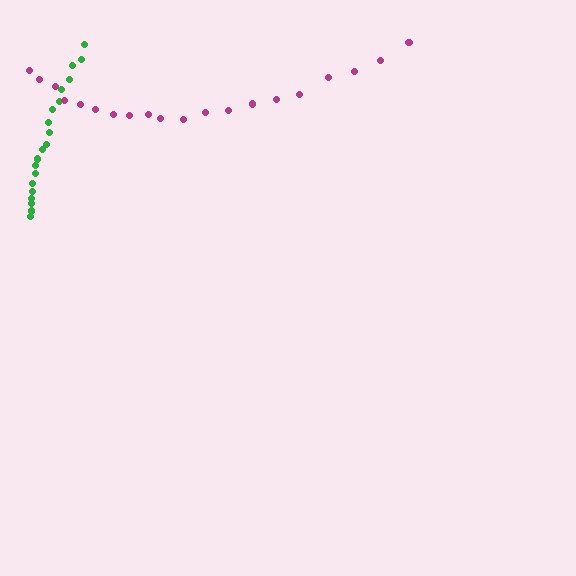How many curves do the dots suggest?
There are 2 distinct paths.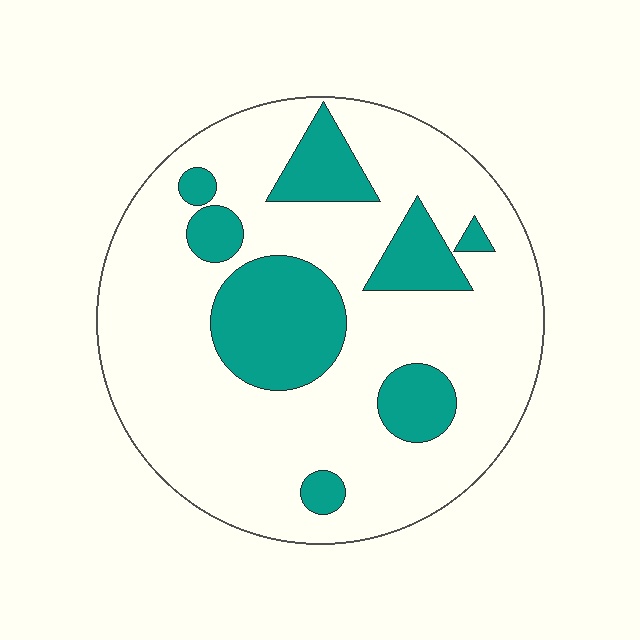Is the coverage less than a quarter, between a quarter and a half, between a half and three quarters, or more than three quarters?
Less than a quarter.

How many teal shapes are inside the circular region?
8.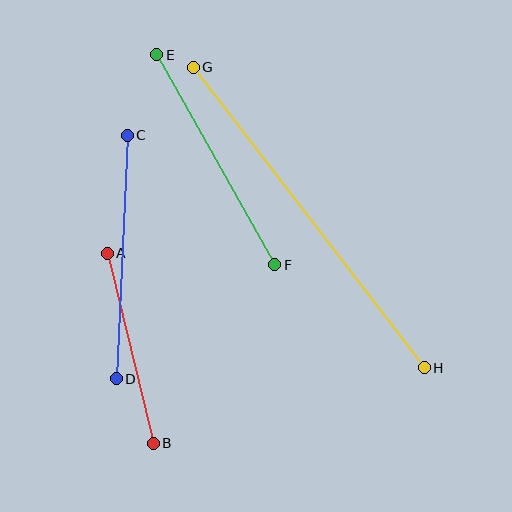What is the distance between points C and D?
The distance is approximately 244 pixels.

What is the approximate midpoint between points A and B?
The midpoint is at approximately (130, 348) pixels.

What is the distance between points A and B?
The distance is approximately 196 pixels.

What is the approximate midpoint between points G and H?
The midpoint is at approximately (309, 218) pixels.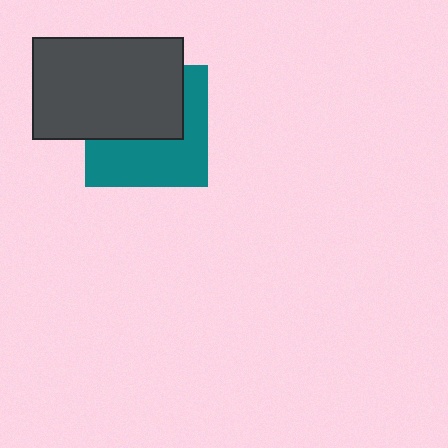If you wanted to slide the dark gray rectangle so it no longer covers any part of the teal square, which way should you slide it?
Slide it up — that is the most direct way to separate the two shapes.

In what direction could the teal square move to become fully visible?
The teal square could move down. That would shift it out from behind the dark gray rectangle entirely.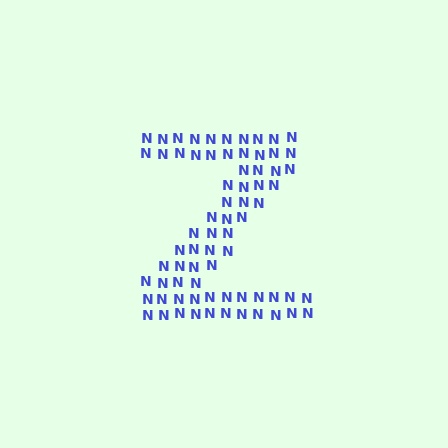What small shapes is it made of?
It is made of small letter N's.